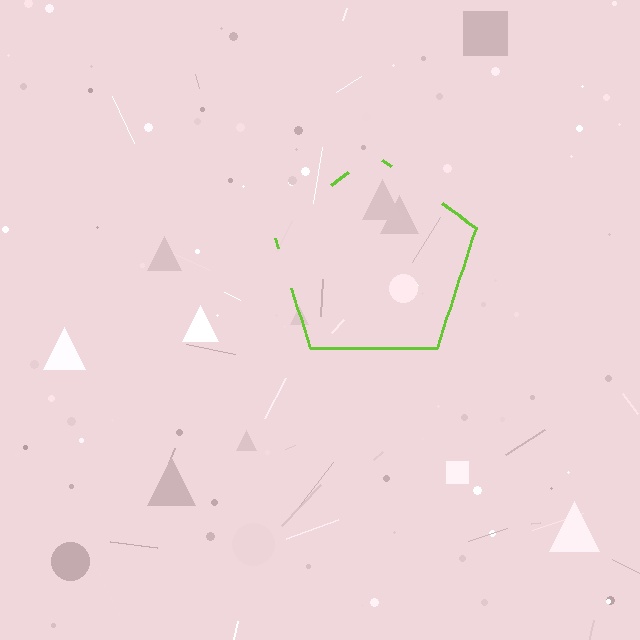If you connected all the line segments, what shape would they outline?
They would outline a pentagon.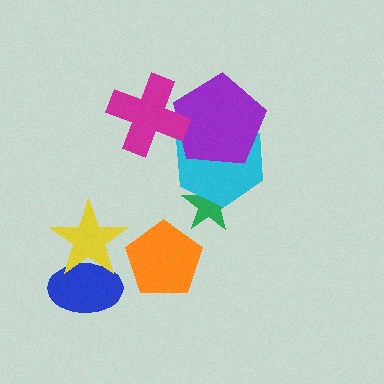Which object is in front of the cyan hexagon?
The purple pentagon is in front of the cyan hexagon.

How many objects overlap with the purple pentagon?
2 objects overlap with the purple pentagon.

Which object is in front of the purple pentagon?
The magenta cross is in front of the purple pentagon.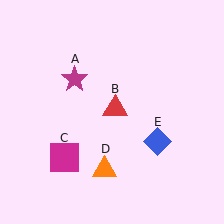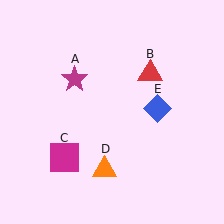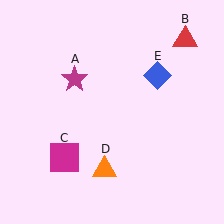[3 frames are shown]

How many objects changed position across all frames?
2 objects changed position: red triangle (object B), blue diamond (object E).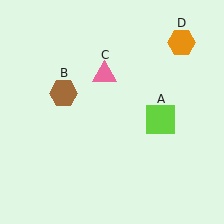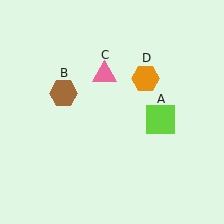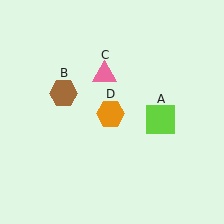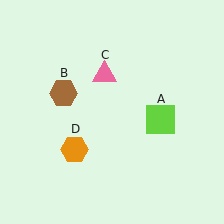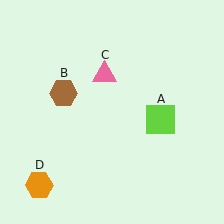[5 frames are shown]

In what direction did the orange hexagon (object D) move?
The orange hexagon (object D) moved down and to the left.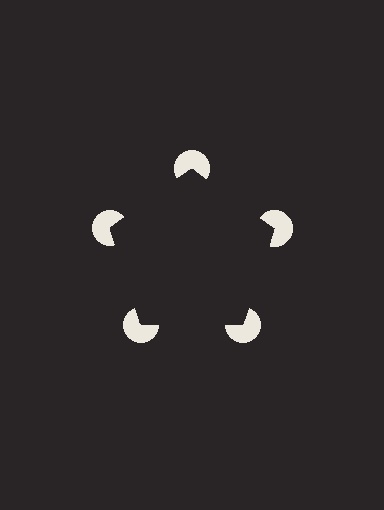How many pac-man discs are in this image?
There are 5 — one at each vertex of the illusory pentagon.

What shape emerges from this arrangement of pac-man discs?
An illusory pentagon — its edges are inferred from the aligned wedge cuts in the pac-man discs, not physically drawn.